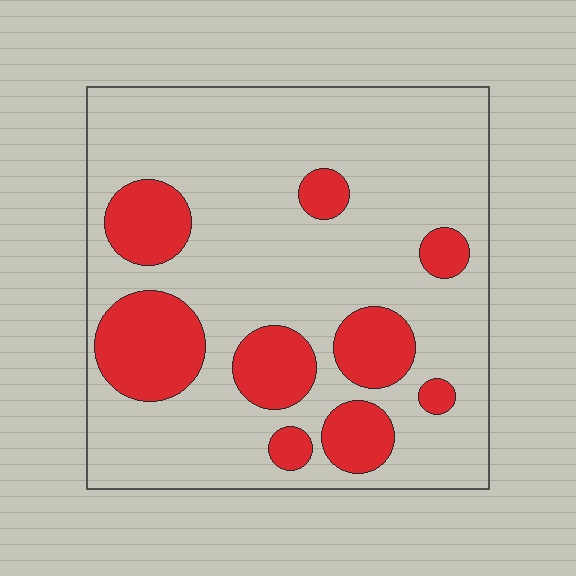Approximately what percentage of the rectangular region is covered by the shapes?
Approximately 25%.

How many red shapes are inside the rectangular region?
9.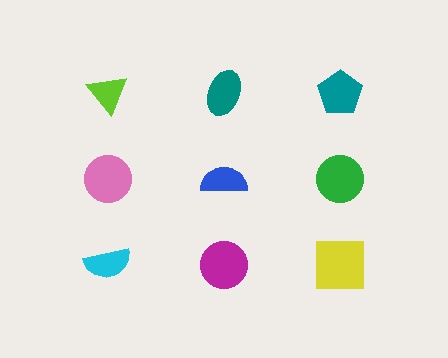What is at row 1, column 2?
A teal ellipse.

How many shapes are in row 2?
3 shapes.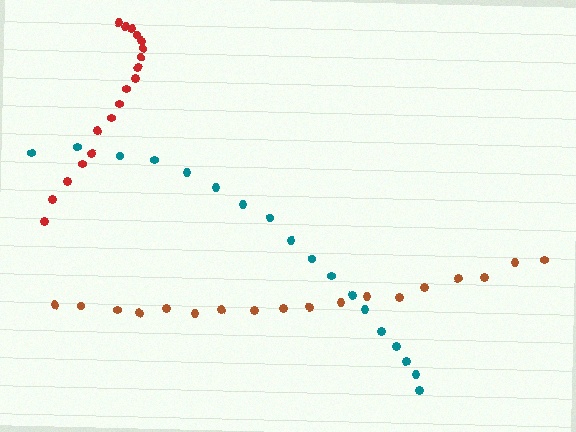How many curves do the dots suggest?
There are 3 distinct paths.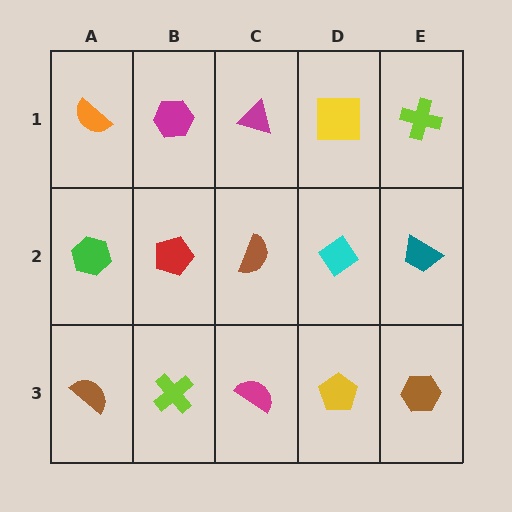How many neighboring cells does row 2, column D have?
4.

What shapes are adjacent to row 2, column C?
A magenta triangle (row 1, column C), a magenta semicircle (row 3, column C), a red pentagon (row 2, column B), a cyan diamond (row 2, column D).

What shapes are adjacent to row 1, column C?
A brown semicircle (row 2, column C), a magenta hexagon (row 1, column B), a yellow square (row 1, column D).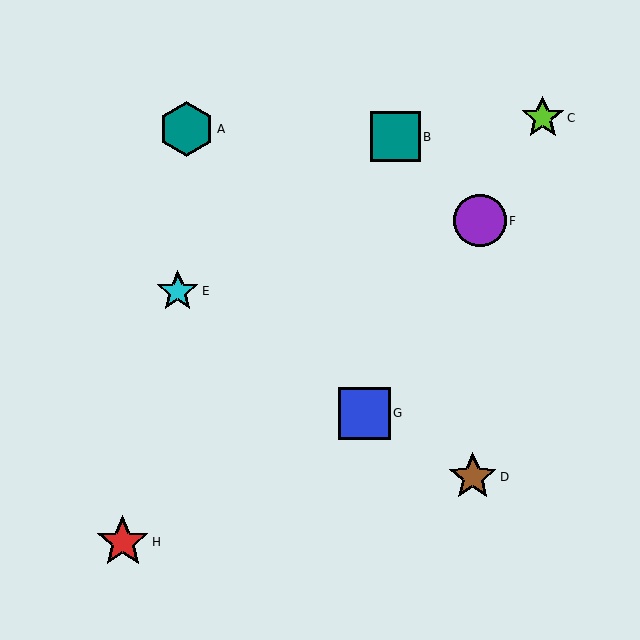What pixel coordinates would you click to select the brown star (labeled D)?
Click at (473, 477) to select the brown star D.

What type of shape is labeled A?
Shape A is a teal hexagon.